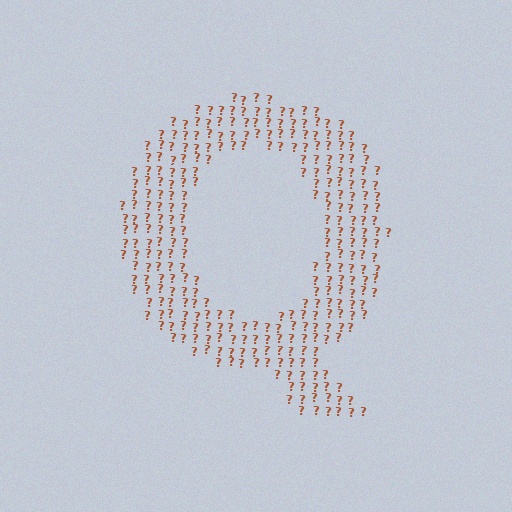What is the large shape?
The large shape is the letter Q.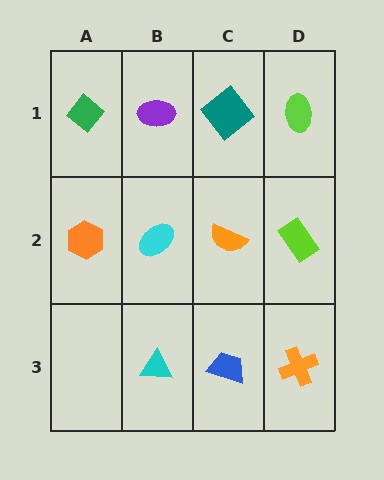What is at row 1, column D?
A lime ellipse.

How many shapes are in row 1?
4 shapes.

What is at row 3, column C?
A blue trapezoid.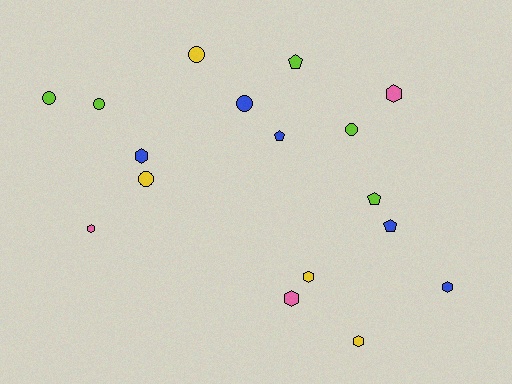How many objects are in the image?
There are 17 objects.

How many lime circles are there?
There are 3 lime circles.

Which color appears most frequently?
Blue, with 5 objects.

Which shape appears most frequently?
Hexagon, with 7 objects.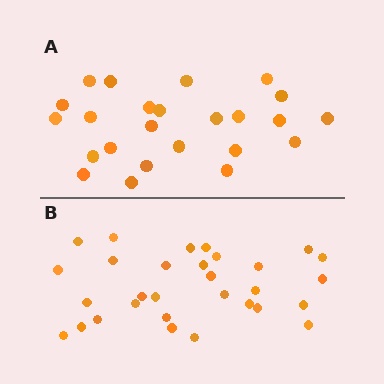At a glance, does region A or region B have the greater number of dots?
Region B (the bottom region) has more dots.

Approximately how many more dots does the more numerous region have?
Region B has about 6 more dots than region A.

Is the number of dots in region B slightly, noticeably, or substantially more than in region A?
Region B has noticeably more, but not dramatically so. The ratio is roughly 1.2 to 1.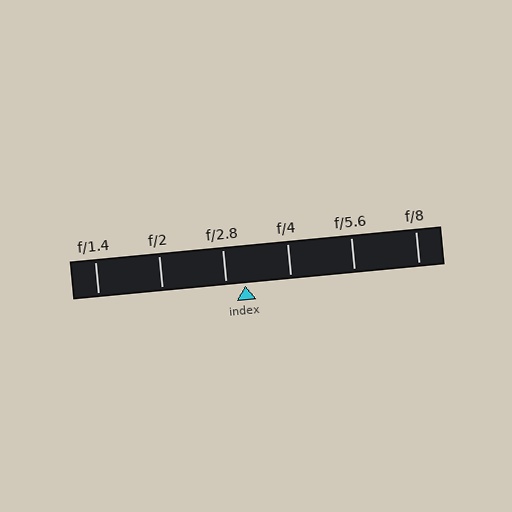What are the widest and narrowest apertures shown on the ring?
The widest aperture shown is f/1.4 and the narrowest is f/8.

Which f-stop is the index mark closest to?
The index mark is closest to f/2.8.